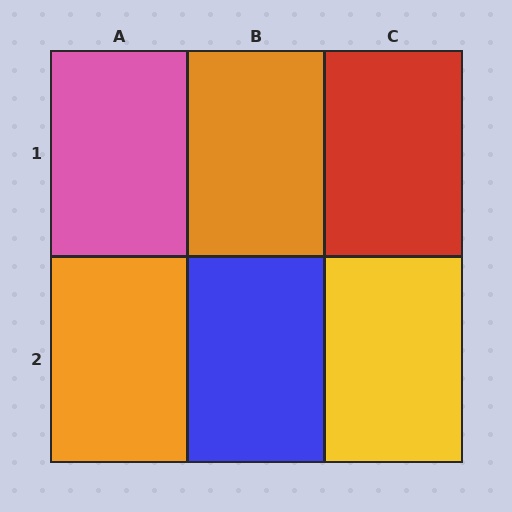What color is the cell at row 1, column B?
Orange.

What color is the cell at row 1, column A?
Pink.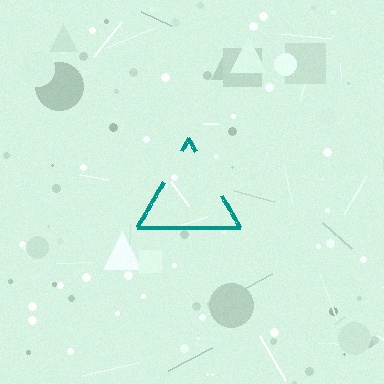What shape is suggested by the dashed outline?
The dashed outline suggests a triangle.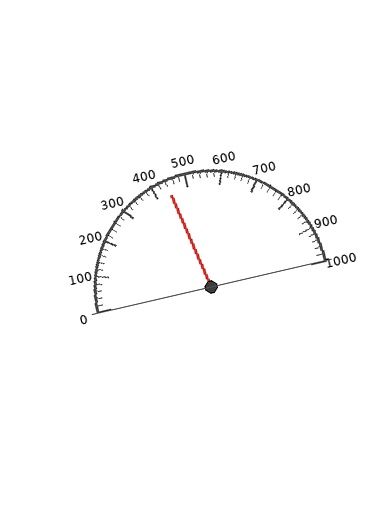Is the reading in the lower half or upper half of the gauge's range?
The reading is in the lower half of the range (0 to 1000).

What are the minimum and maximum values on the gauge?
The gauge ranges from 0 to 1000.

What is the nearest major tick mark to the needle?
The nearest major tick mark is 400.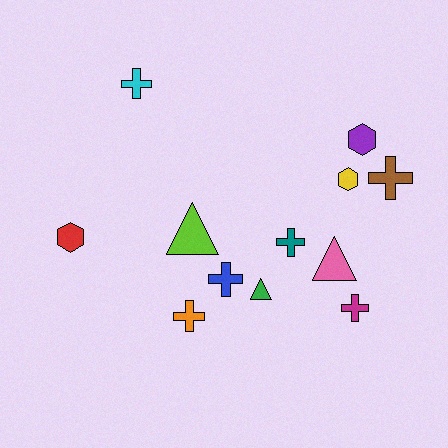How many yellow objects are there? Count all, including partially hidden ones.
There is 1 yellow object.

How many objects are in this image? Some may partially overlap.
There are 12 objects.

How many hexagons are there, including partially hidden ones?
There are 3 hexagons.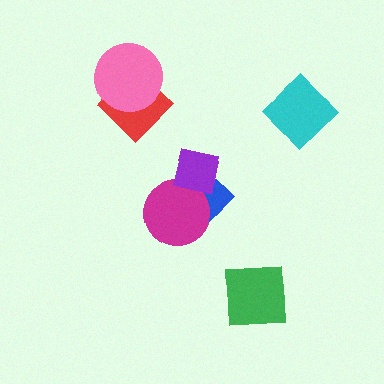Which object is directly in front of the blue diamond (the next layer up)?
The magenta circle is directly in front of the blue diamond.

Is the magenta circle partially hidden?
Yes, it is partially covered by another shape.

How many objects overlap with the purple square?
2 objects overlap with the purple square.